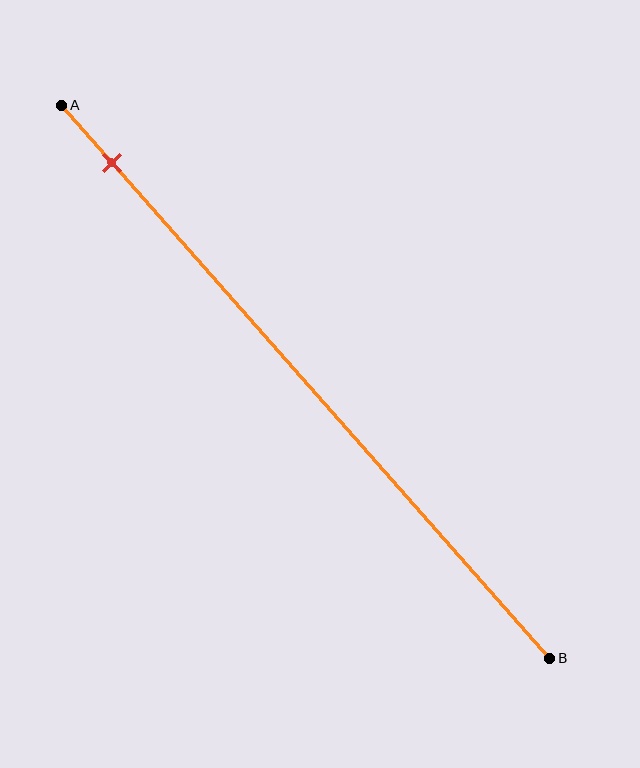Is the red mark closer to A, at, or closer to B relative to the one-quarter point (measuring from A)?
The red mark is closer to point A than the one-quarter point of segment AB.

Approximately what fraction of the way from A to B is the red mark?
The red mark is approximately 10% of the way from A to B.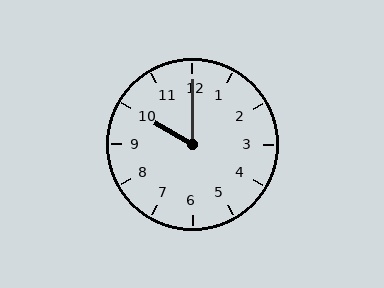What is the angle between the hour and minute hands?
Approximately 60 degrees.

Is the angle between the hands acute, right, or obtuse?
It is acute.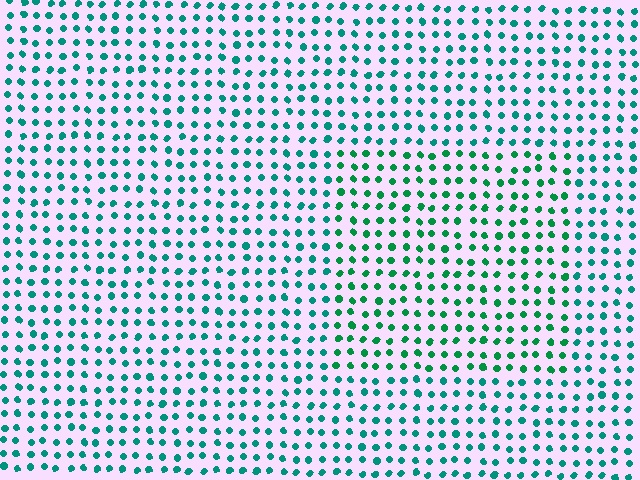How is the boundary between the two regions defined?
The boundary is defined purely by a slight shift in hue (about 25 degrees). Spacing, size, and orientation are identical on both sides.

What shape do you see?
I see a rectangle.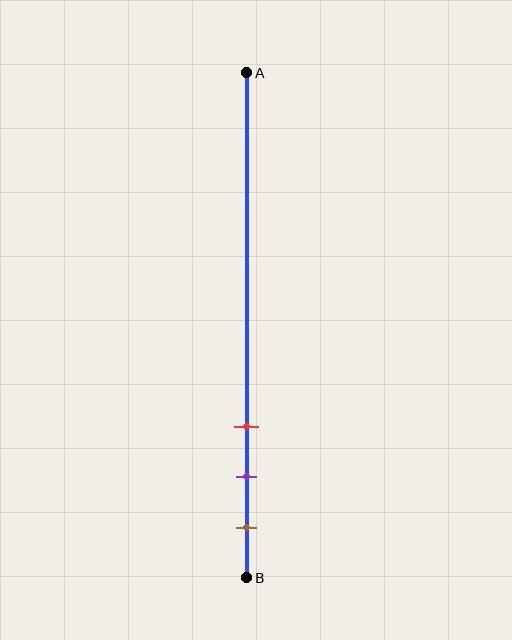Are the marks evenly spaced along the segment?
Yes, the marks are approximately evenly spaced.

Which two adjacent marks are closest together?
The purple and brown marks are the closest adjacent pair.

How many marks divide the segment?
There are 3 marks dividing the segment.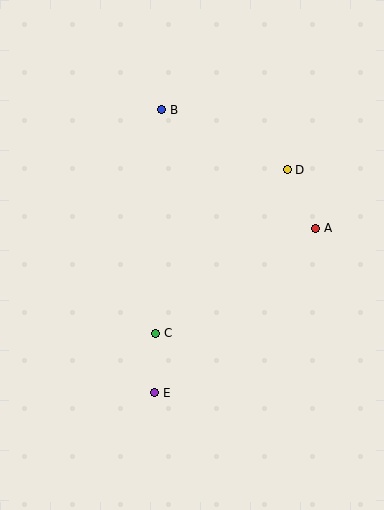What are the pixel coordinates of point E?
Point E is at (155, 393).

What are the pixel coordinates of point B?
Point B is at (162, 110).